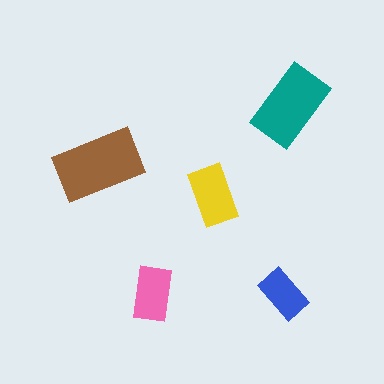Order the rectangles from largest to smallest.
the brown one, the teal one, the yellow one, the pink one, the blue one.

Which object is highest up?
The teal rectangle is topmost.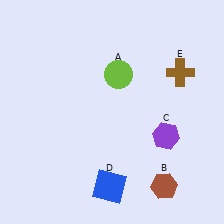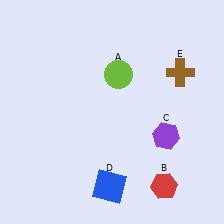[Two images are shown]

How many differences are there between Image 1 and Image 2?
There is 1 difference between the two images.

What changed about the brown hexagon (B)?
In Image 1, B is brown. In Image 2, it changed to red.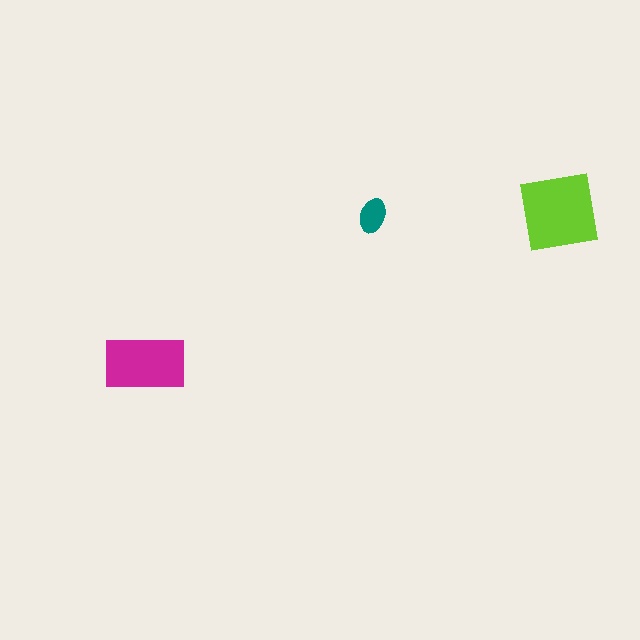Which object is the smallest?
The teal ellipse.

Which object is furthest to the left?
The magenta rectangle is leftmost.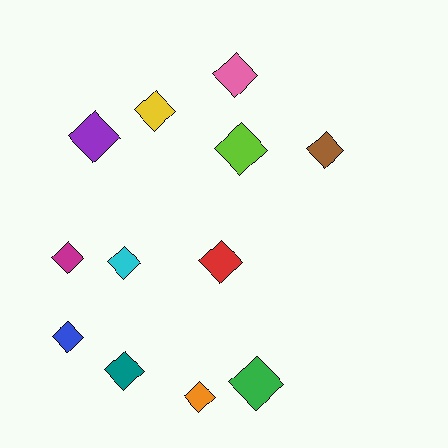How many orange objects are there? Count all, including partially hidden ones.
There is 1 orange object.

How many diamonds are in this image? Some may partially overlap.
There are 12 diamonds.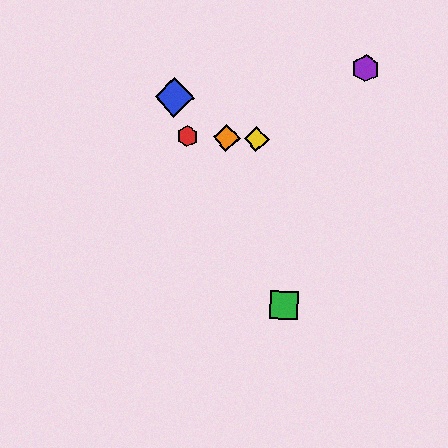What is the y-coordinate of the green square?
The green square is at y≈305.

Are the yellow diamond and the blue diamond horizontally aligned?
No, the yellow diamond is at y≈139 and the blue diamond is at y≈97.